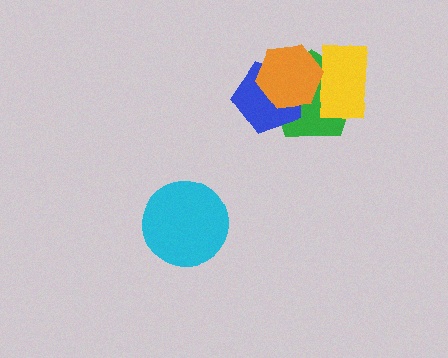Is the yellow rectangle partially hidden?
Yes, it is partially covered by another shape.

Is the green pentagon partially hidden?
Yes, it is partially covered by another shape.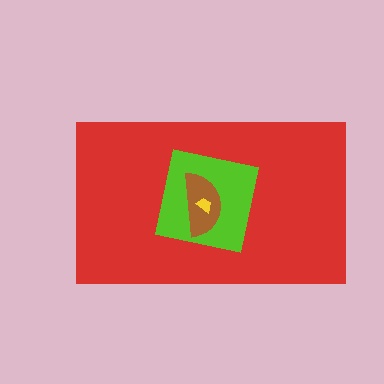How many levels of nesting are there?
4.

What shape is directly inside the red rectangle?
The lime square.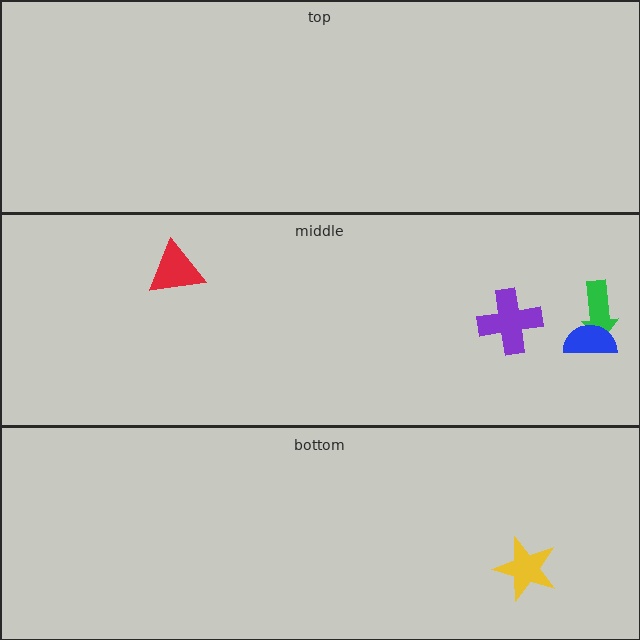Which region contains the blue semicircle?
The middle region.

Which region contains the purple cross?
The middle region.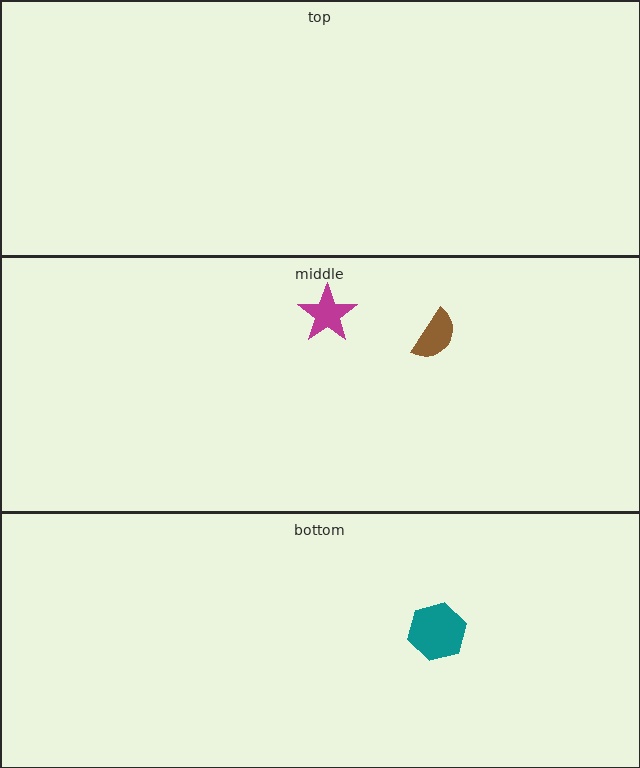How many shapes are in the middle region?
2.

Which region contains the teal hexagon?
The bottom region.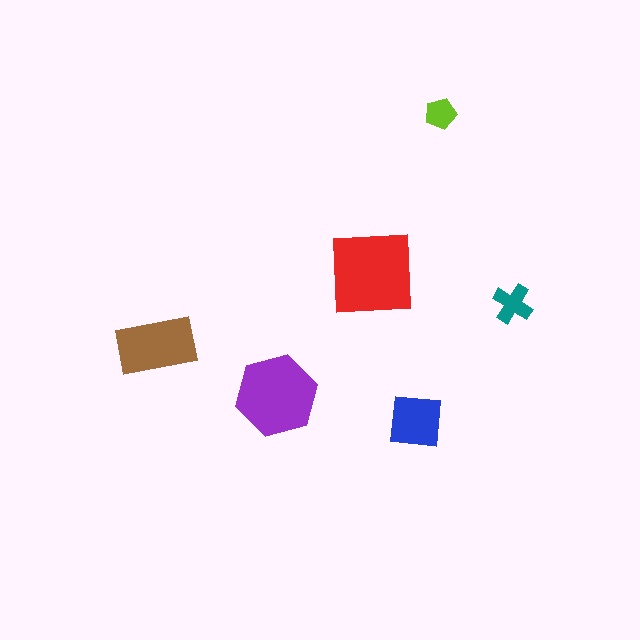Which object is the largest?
The red square.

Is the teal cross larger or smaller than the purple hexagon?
Smaller.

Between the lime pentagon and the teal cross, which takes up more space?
The teal cross.